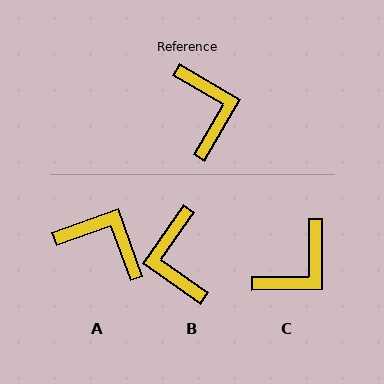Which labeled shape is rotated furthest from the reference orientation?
B, about 175 degrees away.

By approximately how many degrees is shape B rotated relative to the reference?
Approximately 175 degrees counter-clockwise.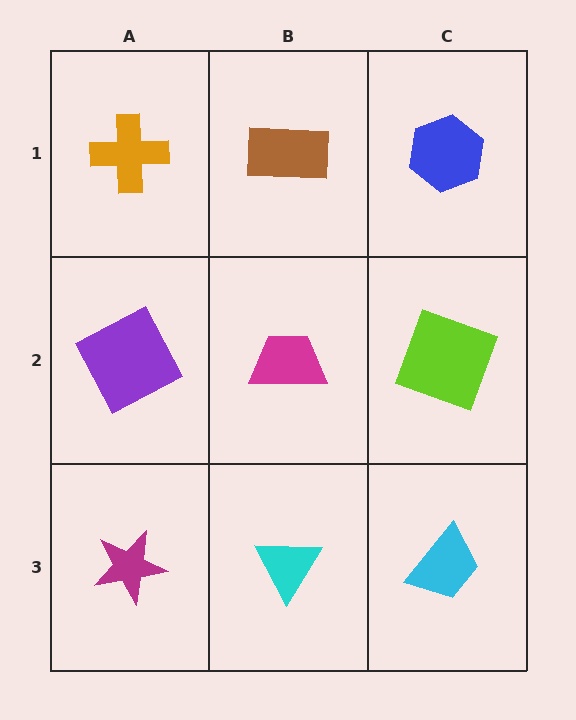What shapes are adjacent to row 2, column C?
A blue hexagon (row 1, column C), a cyan trapezoid (row 3, column C), a magenta trapezoid (row 2, column B).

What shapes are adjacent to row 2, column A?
An orange cross (row 1, column A), a magenta star (row 3, column A), a magenta trapezoid (row 2, column B).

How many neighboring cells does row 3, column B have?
3.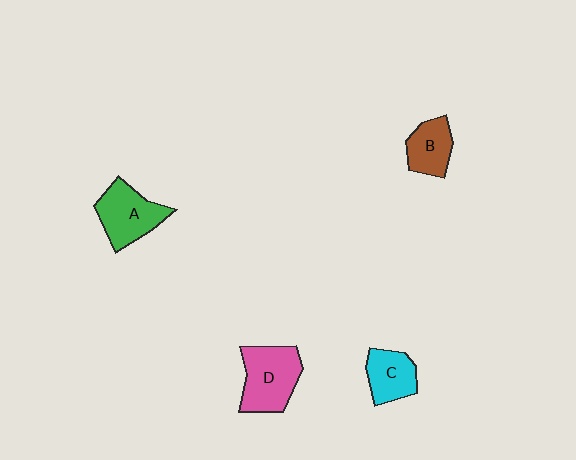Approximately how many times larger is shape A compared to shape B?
Approximately 1.4 times.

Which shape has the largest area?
Shape D (pink).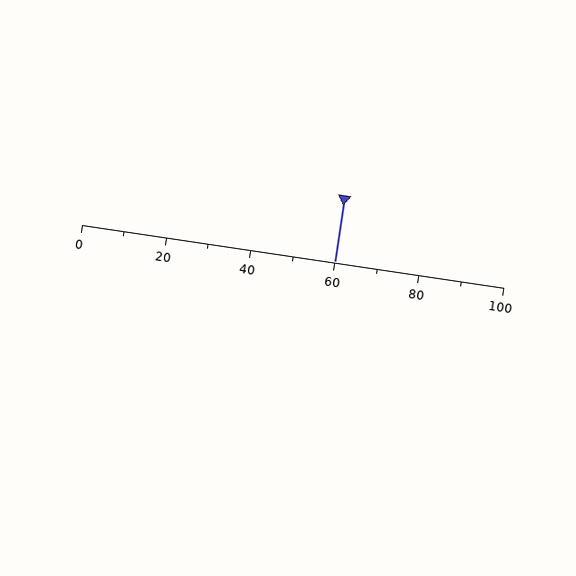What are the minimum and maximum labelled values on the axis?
The axis runs from 0 to 100.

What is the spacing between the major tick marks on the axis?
The major ticks are spaced 20 apart.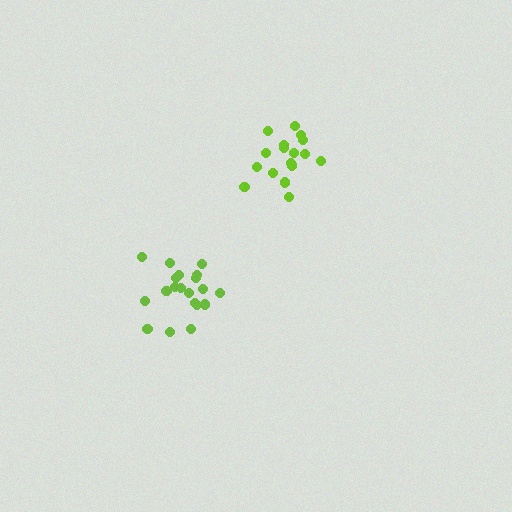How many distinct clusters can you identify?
There are 2 distinct clusters.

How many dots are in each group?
Group 1: 17 dots, Group 2: 20 dots (37 total).